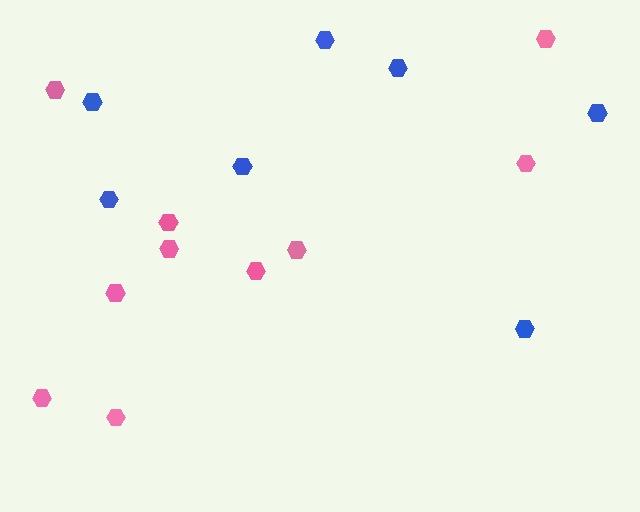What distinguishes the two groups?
There are 2 groups: one group of pink hexagons (10) and one group of blue hexagons (7).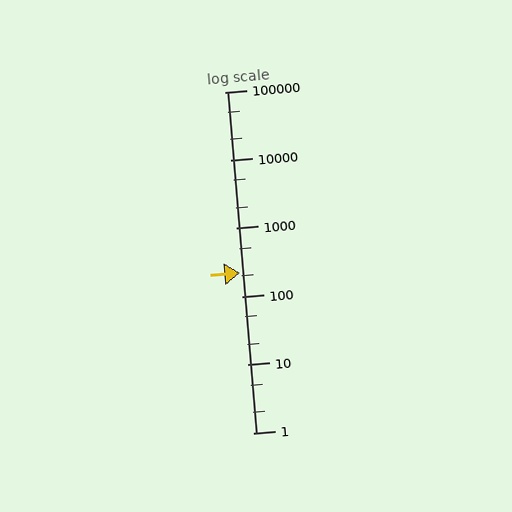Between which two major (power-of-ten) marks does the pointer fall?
The pointer is between 100 and 1000.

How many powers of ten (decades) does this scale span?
The scale spans 5 decades, from 1 to 100000.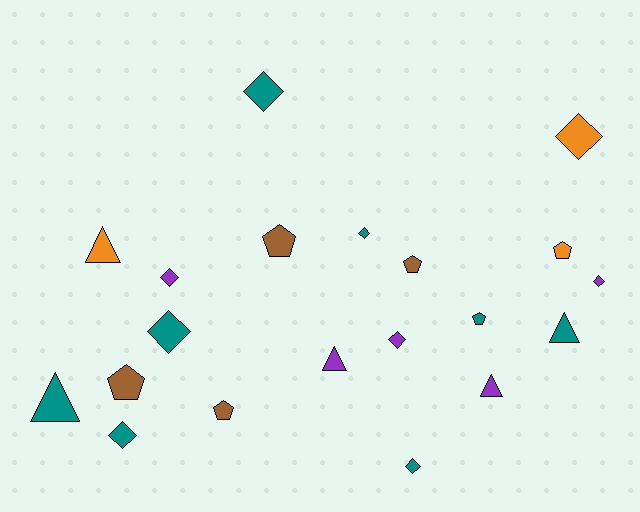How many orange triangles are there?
There is 1 orange triangle.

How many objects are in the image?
There are 20 objects.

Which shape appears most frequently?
Diamond, with 9 objects.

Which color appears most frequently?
Teal, with 8 objects.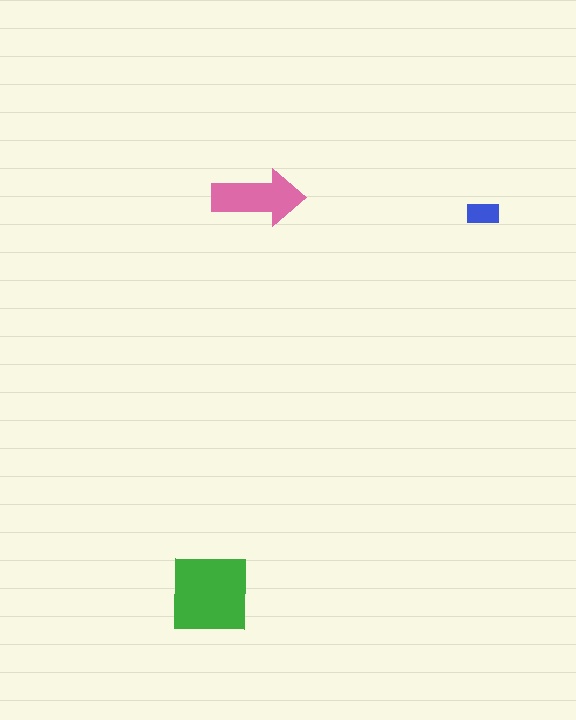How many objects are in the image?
There are 3 objects in the image.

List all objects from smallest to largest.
The blue rectangle, the pink arrow, the green square.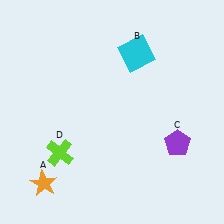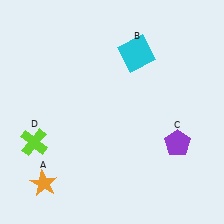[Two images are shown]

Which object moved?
The lime cross (D) moved left.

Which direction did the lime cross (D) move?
The lime cross (D) moved left.